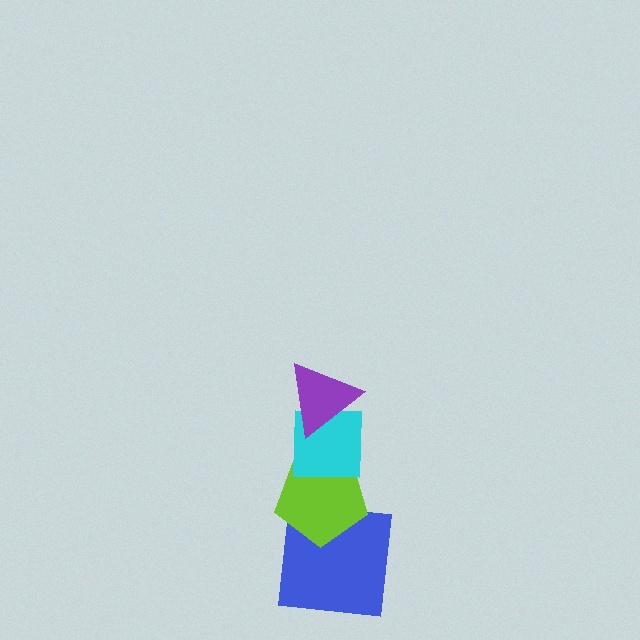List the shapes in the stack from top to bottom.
From top to bottom: the purple triangle, the cyan square, the lime pentagon, the blue square.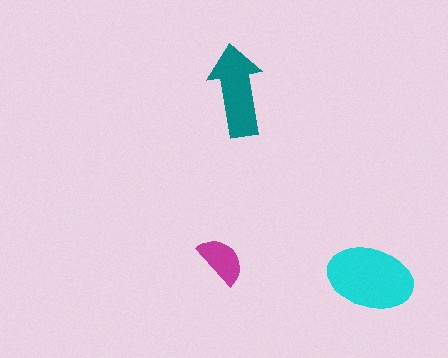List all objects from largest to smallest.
The cyan ellipse, the teal arrow, the magenta semicircle.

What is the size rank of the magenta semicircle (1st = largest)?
3rd.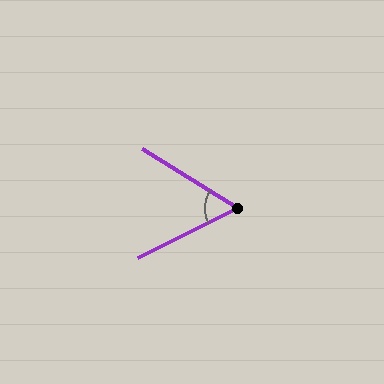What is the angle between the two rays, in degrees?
Approximately 58 degrees.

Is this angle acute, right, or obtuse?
It is acute.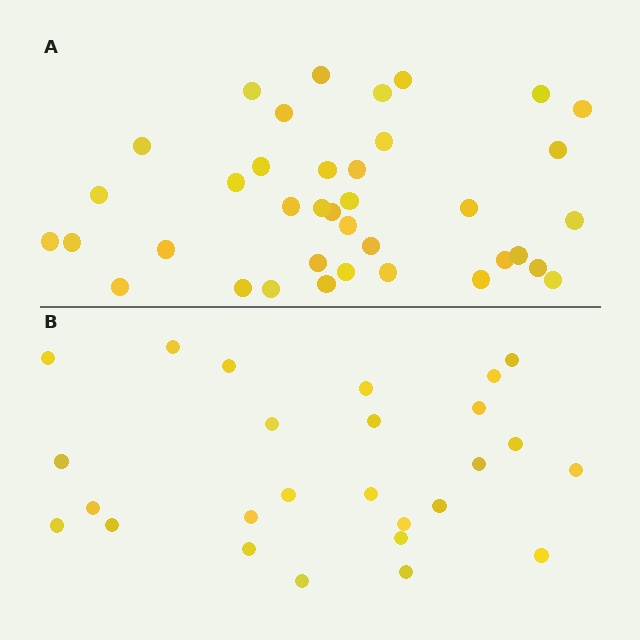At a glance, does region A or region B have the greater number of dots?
Region A (the top region) has more dots.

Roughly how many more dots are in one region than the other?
Region A has roughly 12 or so more dots than region B.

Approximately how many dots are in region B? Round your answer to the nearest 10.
About 30 dots. (The exact count is 26, which rounds to 30.)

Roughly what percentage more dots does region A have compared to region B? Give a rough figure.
About 45% more.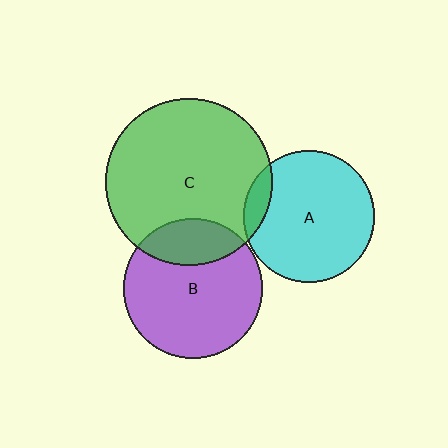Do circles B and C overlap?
Yes.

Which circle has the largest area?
Circle C (green).